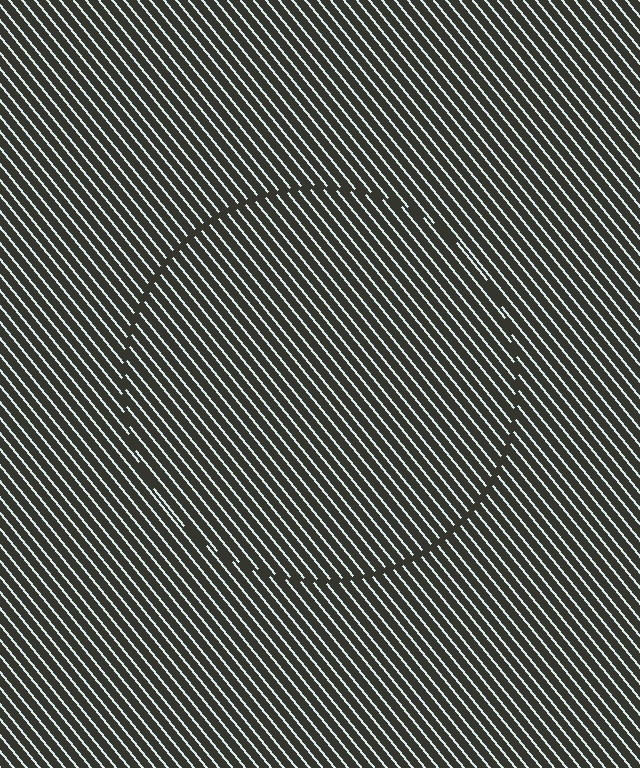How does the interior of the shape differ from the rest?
The interior of the shape contains the same grating, shifted by half a period — the contour is defined by the phase discontinuity where line-ends from the inner and outer gratings abut.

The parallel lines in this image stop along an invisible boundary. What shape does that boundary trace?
An illusory circle. The interior of the shape contains the same grating, shifted by half a period — the contour is defined by the phase discontinuity where line-ends from the inner and outer gratings abut.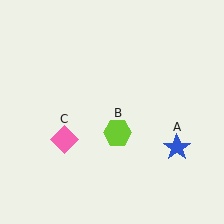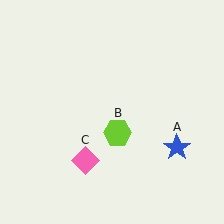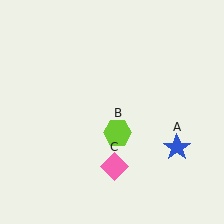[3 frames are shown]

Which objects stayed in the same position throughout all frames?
Blue star (object A) and lime hexagon (object B) remained stationary.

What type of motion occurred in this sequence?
The pink diamond (object C) rotated counterclockwise around the center of the scene.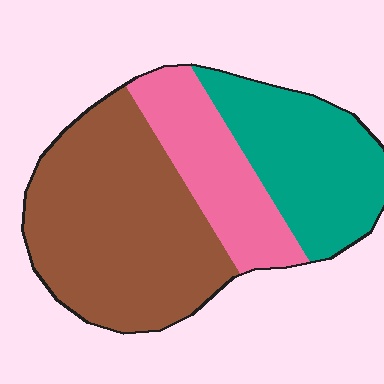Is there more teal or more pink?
Teal.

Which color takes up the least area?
Pink, at roughly 20%.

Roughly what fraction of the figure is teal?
Teal covers around 30% of the figure.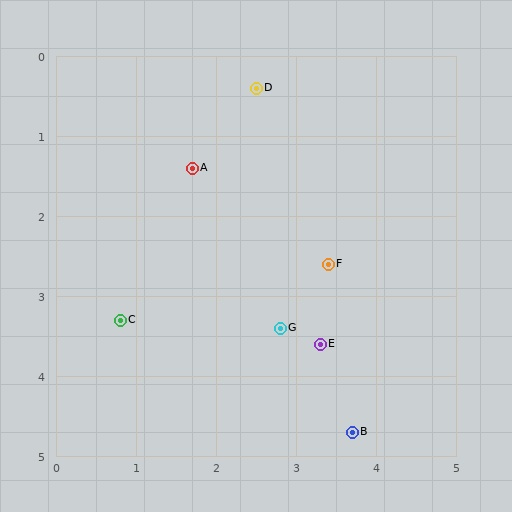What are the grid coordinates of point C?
Point C is at approximately (0.8, 3.3).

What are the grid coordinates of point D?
Point D is at approximately (2.5, 0.4).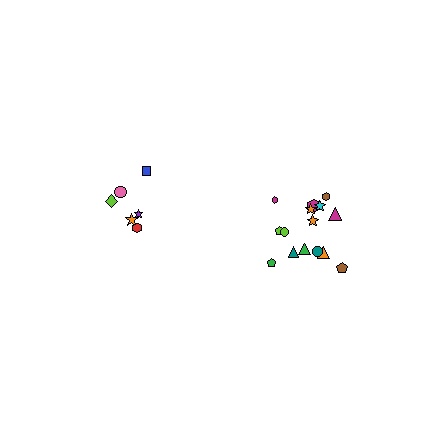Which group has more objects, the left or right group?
The right group.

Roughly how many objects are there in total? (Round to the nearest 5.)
Roughly 20 objects in total.